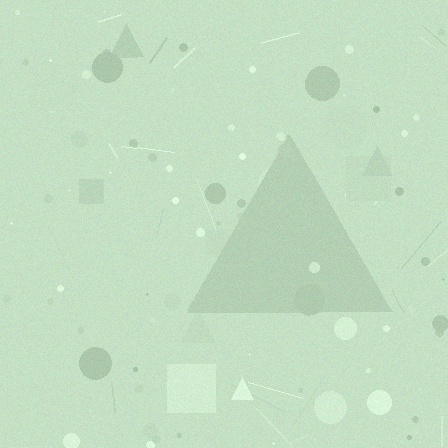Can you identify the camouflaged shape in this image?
The camouflaged shape is a triangle.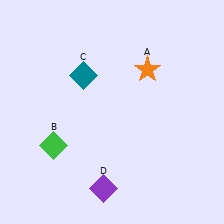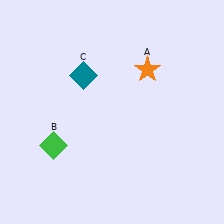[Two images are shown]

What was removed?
The purple diamond (D) was removed in Image 2.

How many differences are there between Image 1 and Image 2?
There is 1 difference between the two images.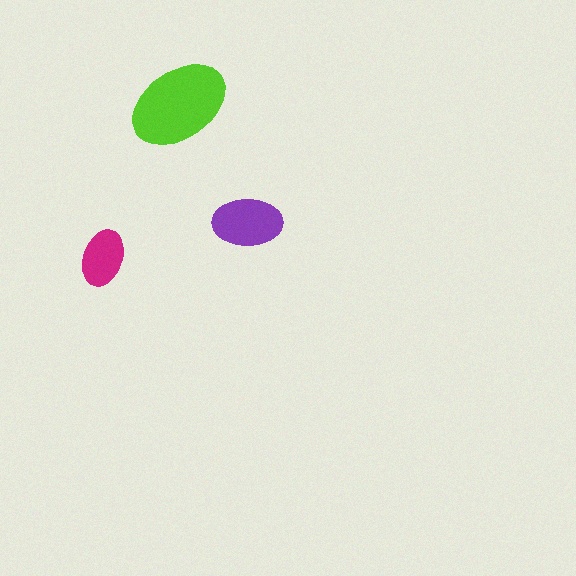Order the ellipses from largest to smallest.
the lime one, the purple one, the magenta one.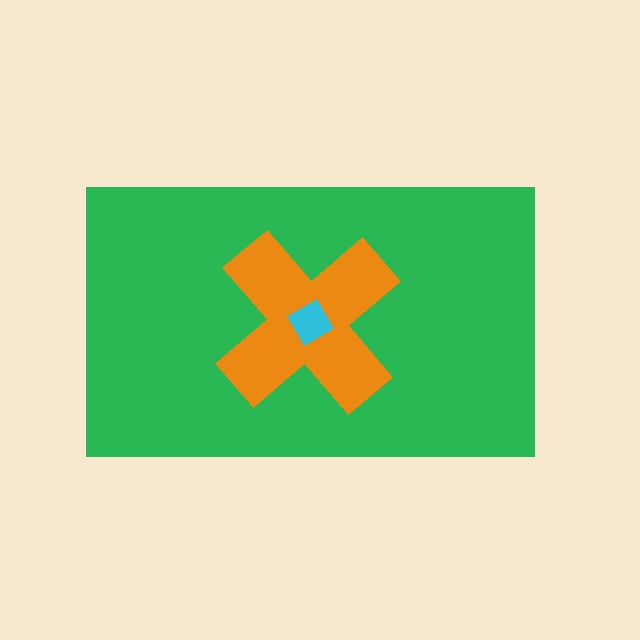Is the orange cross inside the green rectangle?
Yes.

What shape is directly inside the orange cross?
The cyan diamond.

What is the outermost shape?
The green rectangle.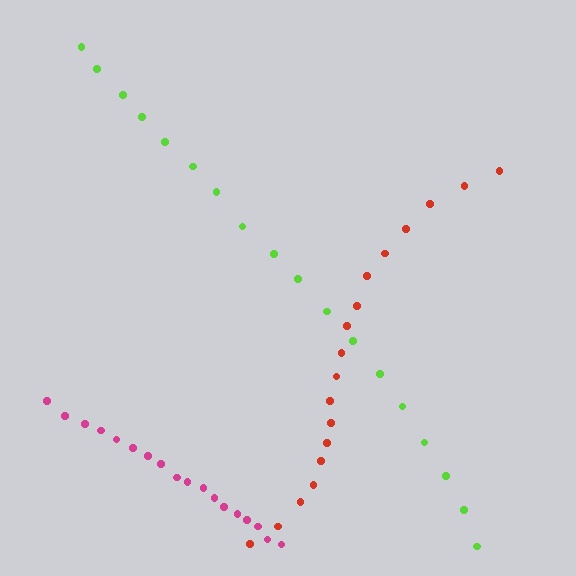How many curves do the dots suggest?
There are 3 distinct paths.